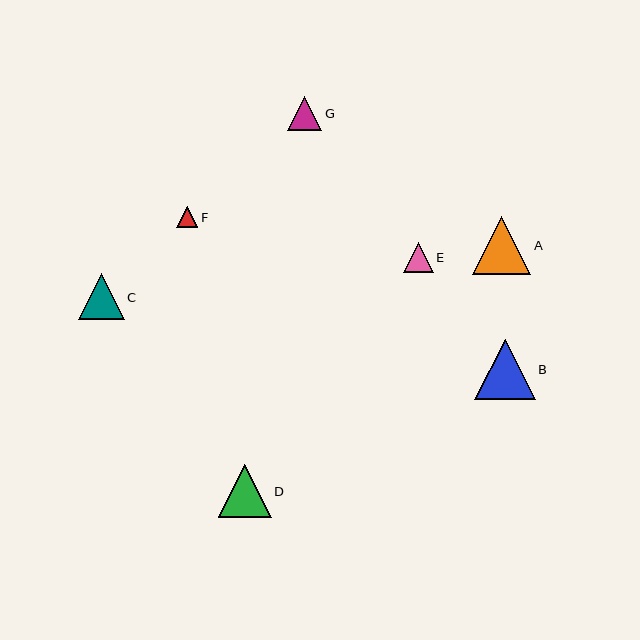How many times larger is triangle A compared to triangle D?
Triangle A is approximately 1.1 times the size of triangle D.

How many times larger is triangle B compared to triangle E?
Triangle B is approximately 2.0 times the size of triangle E.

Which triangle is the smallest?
Triangle F is the smallest with a size of approximately 21 pixels.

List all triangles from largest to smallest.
From largest to smallest: B, A, D, C, G, E, F.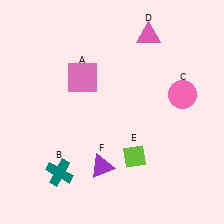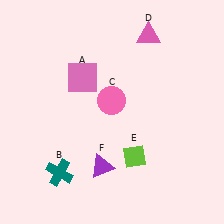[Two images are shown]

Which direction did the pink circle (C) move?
The pink circle (C) moved left.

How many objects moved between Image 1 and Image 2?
1 object moved between the two images.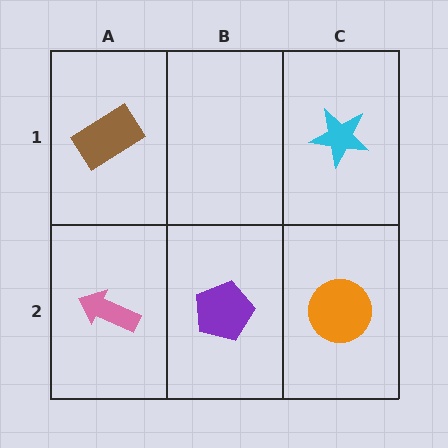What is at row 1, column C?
A cyan star.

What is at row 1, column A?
A brown rectangle.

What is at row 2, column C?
An orange circle.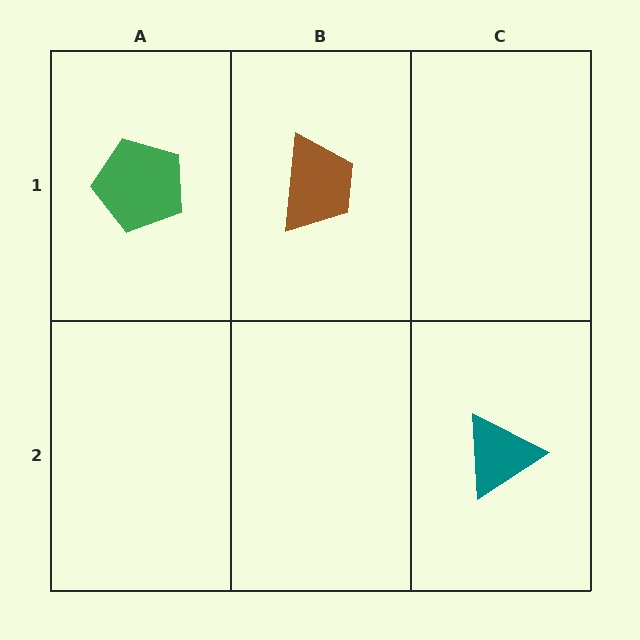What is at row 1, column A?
A green pentagon.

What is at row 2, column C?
A teal triangle.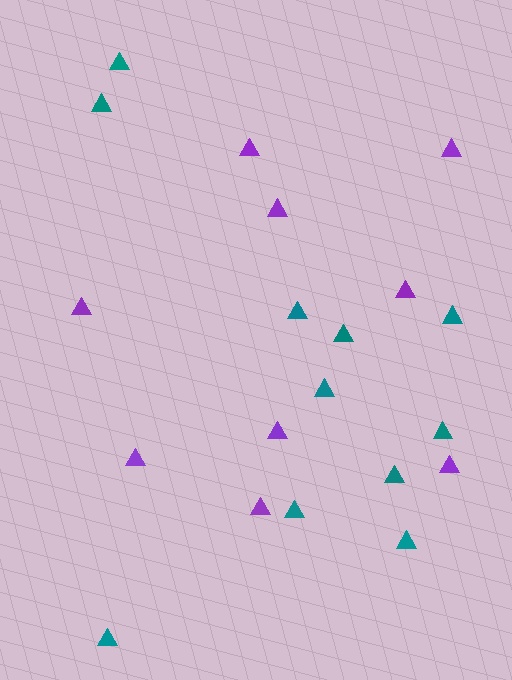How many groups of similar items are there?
There are 2 groups: one group of purple triangles (9) and one group of teal triangles (11).